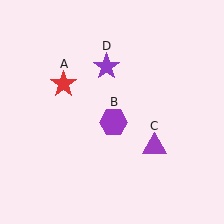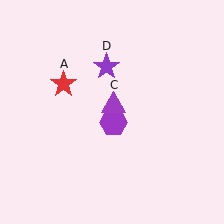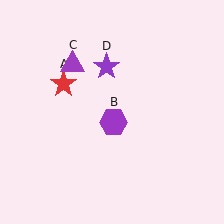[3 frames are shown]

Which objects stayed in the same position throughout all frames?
Red star (object A) and purple hexagon (object B) and purple star (object D) remained stationary.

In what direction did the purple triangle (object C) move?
The purple triangle (object C) moved up and to the left.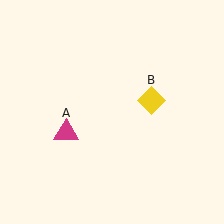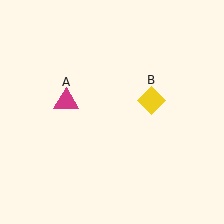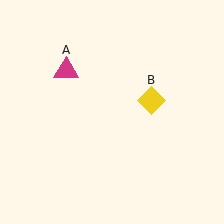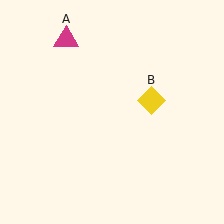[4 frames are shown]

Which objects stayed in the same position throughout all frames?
Yellow diamond (object B) remained stationary.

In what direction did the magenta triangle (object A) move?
The magenta triangle (object A) moved up.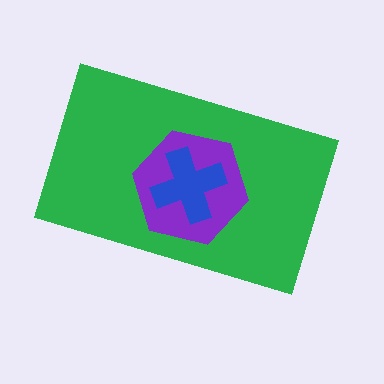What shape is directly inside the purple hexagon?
The blue cross.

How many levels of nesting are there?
3.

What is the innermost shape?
The blue cross.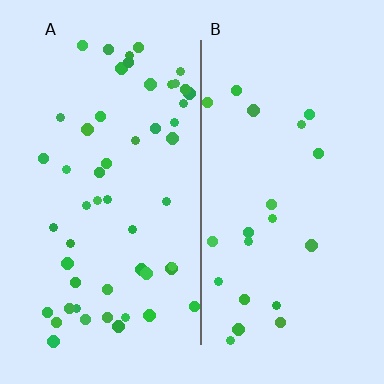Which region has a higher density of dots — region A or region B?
A (the left).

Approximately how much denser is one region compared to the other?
Approximately 2.4× — region A over region B.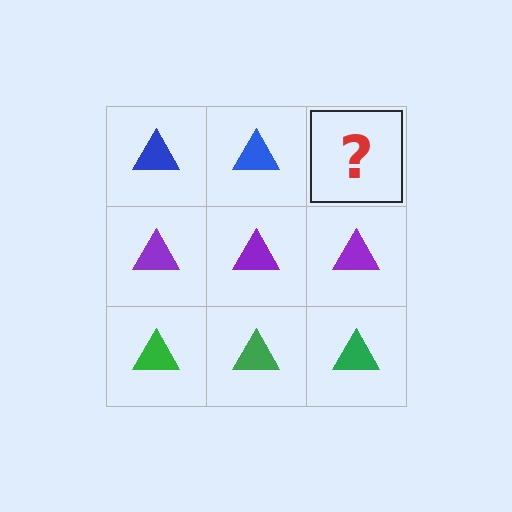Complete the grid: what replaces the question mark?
The question mark should be replaced with a blue triangle.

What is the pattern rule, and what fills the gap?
The rule is that each row has a consistent color. The gap should be filled with a blue triangle.